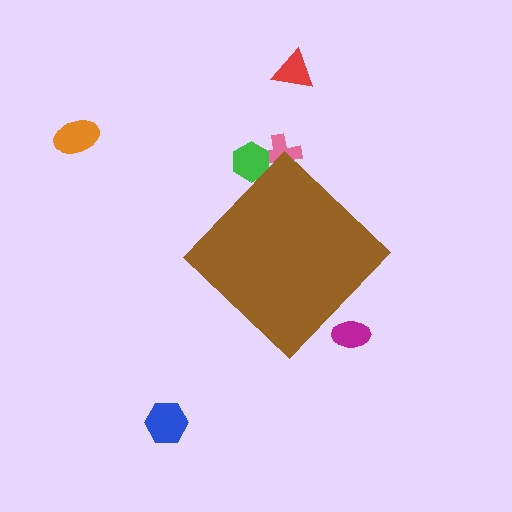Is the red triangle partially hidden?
No, the red triangle is fully visible.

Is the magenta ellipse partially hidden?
Yes, the magenta ellipse is partially hidden behind the brown diamond.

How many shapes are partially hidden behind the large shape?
3 shapes are partially hidden.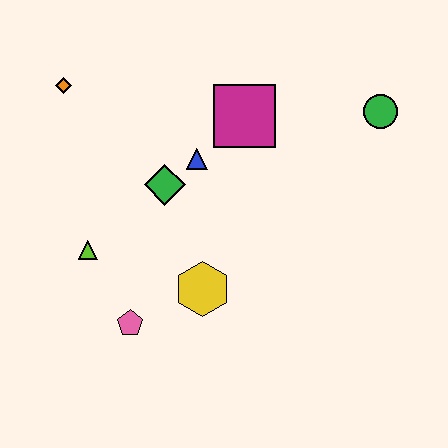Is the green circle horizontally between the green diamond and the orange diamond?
No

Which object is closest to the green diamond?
The blue triangle is closest to the green diamond.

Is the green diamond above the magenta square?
No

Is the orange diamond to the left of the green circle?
Yes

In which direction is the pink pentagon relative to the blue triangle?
The pink pentagon is below the blue triangle.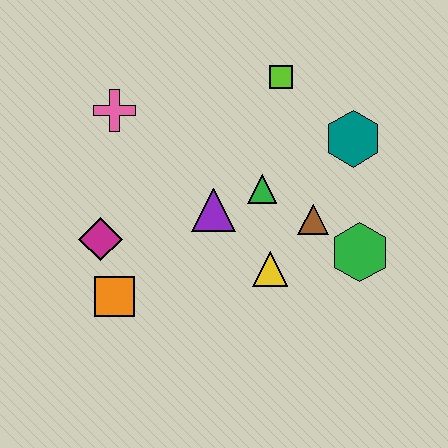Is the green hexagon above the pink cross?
No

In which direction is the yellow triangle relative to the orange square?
The yellow triangle is to the right of the orange square.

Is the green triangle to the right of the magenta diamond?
Yes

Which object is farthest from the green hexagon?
The pink cross is farthest from the green hexagon.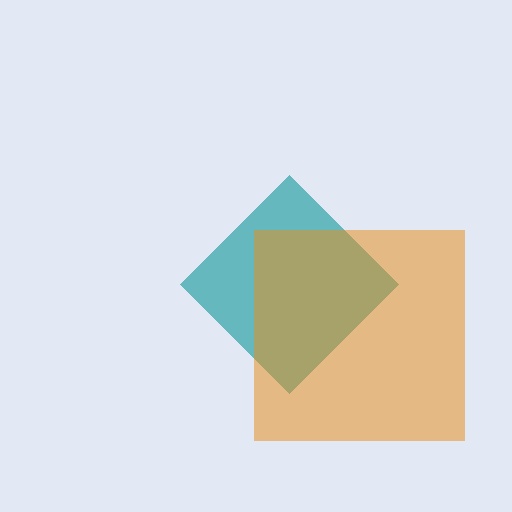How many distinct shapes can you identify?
There are 2 distinct shapes: a teal diamond, an orange square.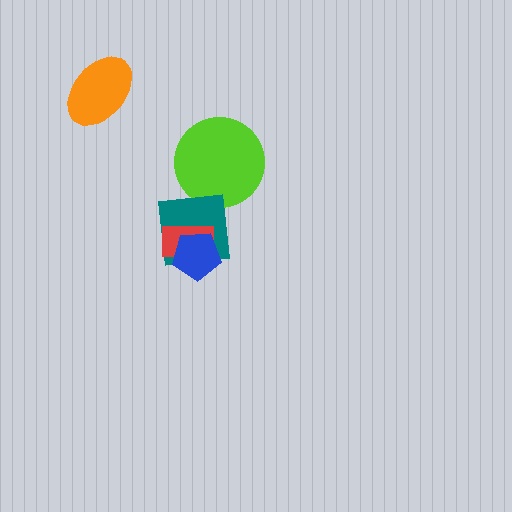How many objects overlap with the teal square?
2 objects overlap with the teal square.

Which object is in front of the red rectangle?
The blue pentagon is in front of the red rectangle.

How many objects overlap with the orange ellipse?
0 objects overlap with the orange ellipse.